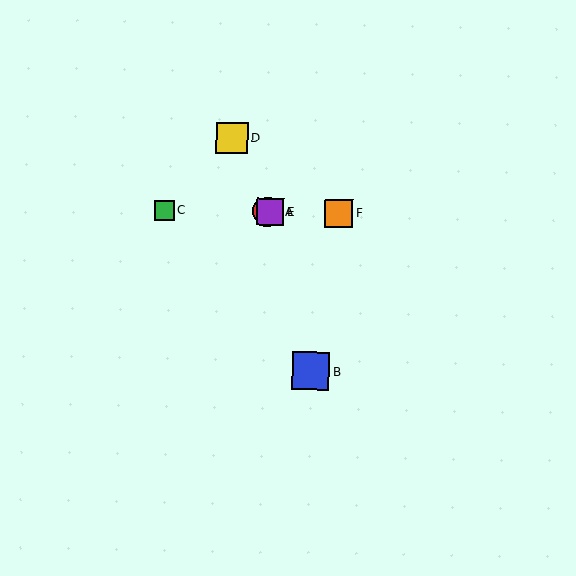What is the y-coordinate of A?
Object A is at y≈212.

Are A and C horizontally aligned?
Yes, both are at y≈212.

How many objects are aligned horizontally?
4 objects (A, C, E, F) are aligned horizontally.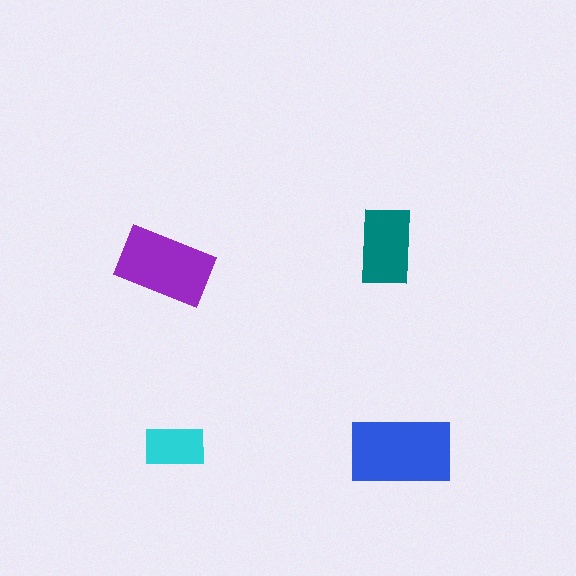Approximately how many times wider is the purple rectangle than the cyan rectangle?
About 1.5 times wider.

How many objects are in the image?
There are 4 objects in the image.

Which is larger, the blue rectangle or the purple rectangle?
The blue one.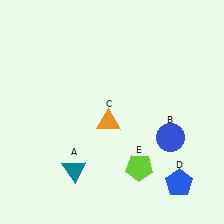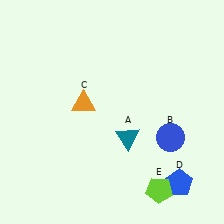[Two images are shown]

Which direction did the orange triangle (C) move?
The orange triangle (C) moved left.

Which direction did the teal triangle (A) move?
The teal triangle (A) moved right.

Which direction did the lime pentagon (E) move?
The lime pentagon (E) moved down.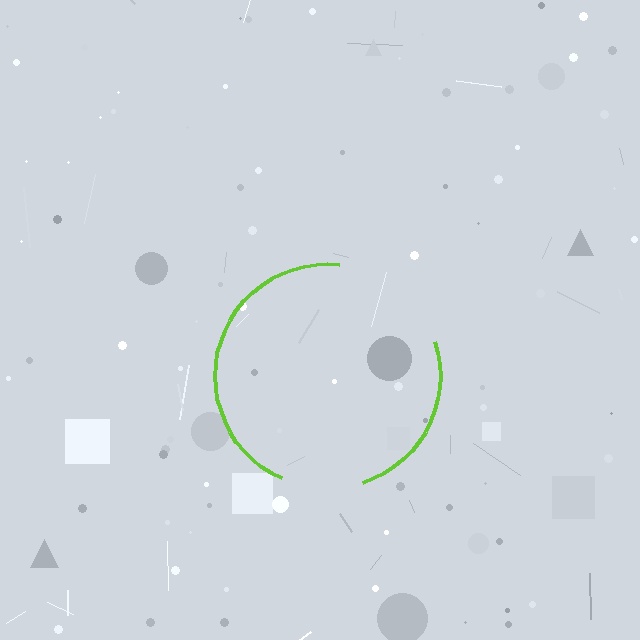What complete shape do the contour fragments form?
The contour fragments form a circle.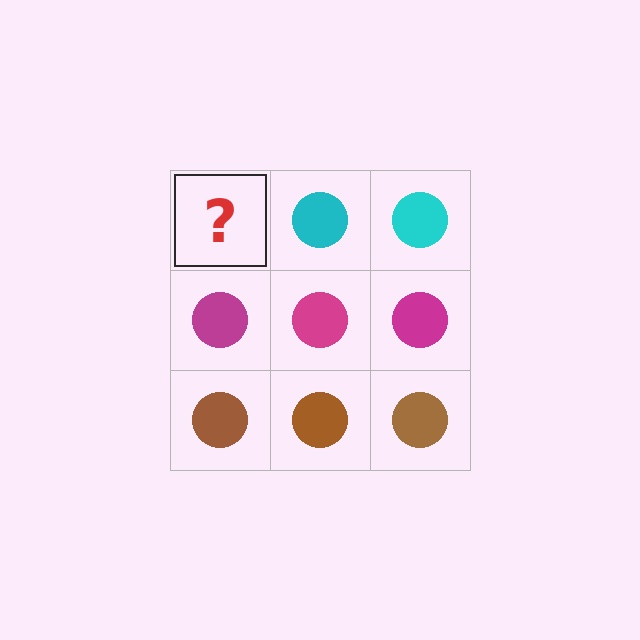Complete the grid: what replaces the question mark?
The question mark should be replaced with a cyan circle.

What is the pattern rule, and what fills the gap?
The rule is that each row has a consistent color. The gap should be filled with a cyan circle.